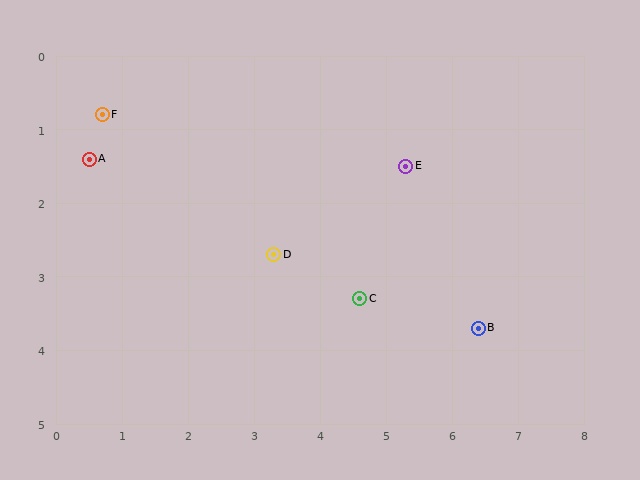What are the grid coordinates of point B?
Point B is at approximately (6.4, 3.7).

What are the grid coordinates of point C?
Point C is at approximately (4.6, 3.3).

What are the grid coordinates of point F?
Point F is at approximately (0.7, 0.8).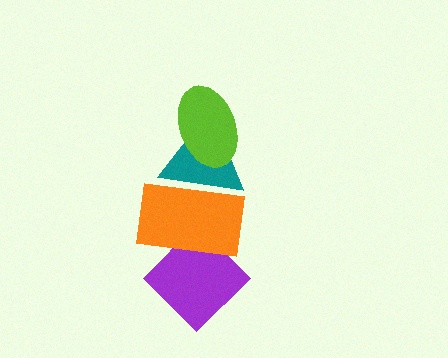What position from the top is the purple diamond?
The purple diamond is 4th from the top.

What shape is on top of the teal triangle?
The lime ellipse is on top of the teal triangle.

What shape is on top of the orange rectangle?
The teal triangle is on top of the orange rectangle.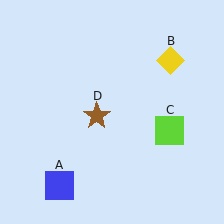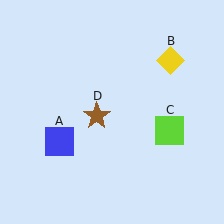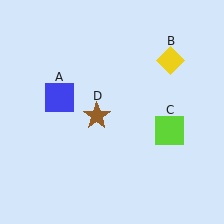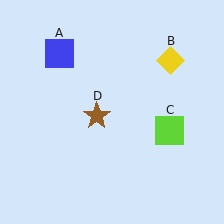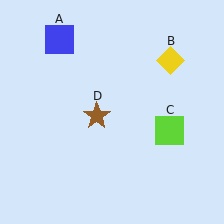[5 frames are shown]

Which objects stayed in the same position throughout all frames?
Yellow diamond (object B) and lime square (object C) and brown star (object D) remained stationary.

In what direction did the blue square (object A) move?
The blue square (object A) moved up.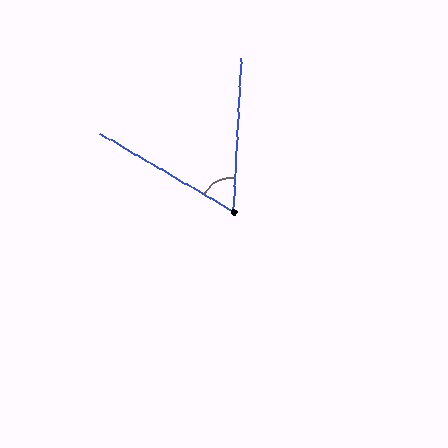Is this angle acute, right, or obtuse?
It is acute.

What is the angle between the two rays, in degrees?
Approximately 63 degrees.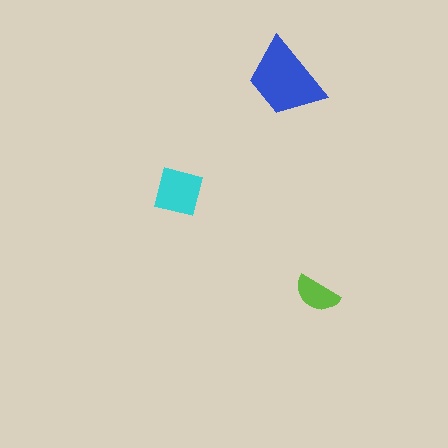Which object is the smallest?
The lime semicircle.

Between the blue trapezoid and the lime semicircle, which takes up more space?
The blue trapezoid.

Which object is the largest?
The blue trapezoid.